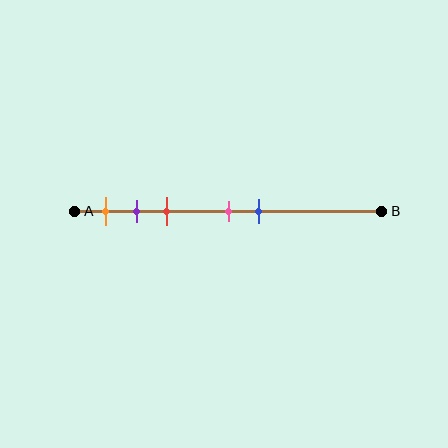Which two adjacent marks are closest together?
The purple and red marks are the closest adjacent pair.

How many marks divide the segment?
There are 5 marks dividing the segment.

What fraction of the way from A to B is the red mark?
The red mark is approximately 30% (0.3) of the way from A to B.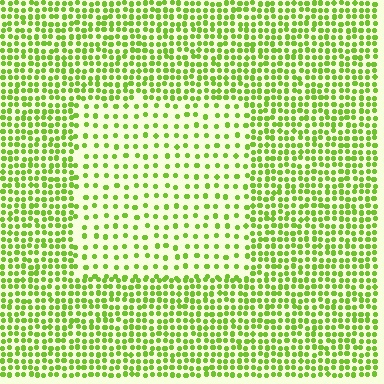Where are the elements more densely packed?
The elements are more densely packed outside the rectangle boundary.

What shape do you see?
I see a rectangle.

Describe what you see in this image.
The image contains small lime elements arranged at two different densities. A rectangle-shaped region is visible where the elements are less densely packed than the surrounding area.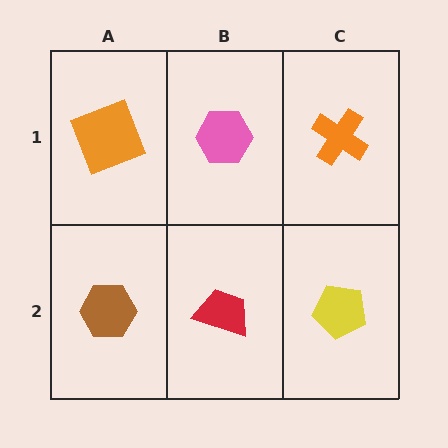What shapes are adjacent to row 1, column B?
A red trapezoid (row 2, column B), an orange square (row 1, column A), an orange cross (row 1, column C).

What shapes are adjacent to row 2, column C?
An orange cross (row 1, column C), a red trapezoid (row 2, column B).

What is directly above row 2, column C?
An orange cross.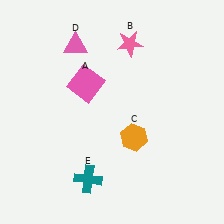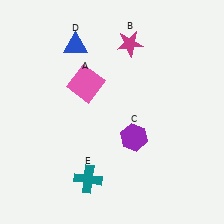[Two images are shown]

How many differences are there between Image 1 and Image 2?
There are 3 differences between the two images.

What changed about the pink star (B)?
In Image 1, B is pink. In Image 2, it changed to magenta.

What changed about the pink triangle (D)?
In Image 1, D is pink. In Image 2, it changed to blue.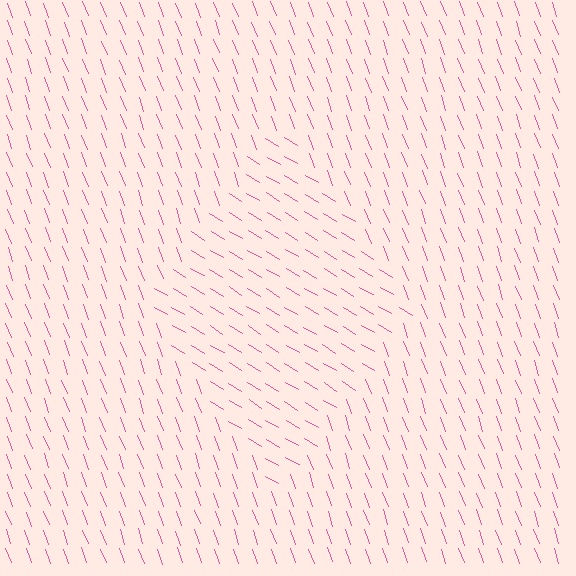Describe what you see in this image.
The image is filled with small pink line segments. A diamond region in the image has lines oriented differently from the surrounding lines, creating a visible texture boundary.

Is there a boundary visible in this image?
Yes, there is a texture boundary formed by a change in line orientation.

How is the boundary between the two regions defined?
The boundary is defined purely by a change in line orientation (approximately 38 degrees difference). All lines are the same color and thickness.